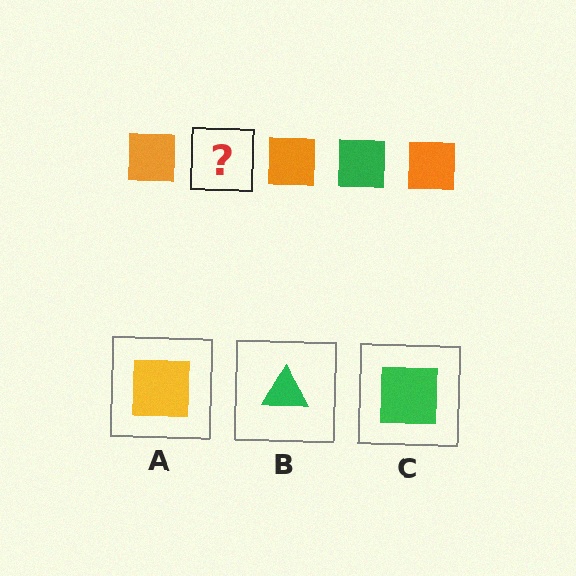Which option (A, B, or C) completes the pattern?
C.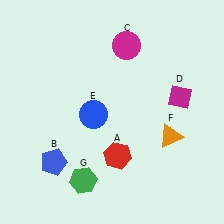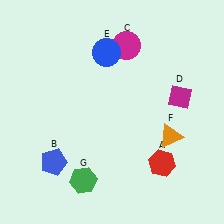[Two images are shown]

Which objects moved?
The objects that moved are: the red hexagon (A), the blue circle (E).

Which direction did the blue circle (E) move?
The blue circle (E) moved up.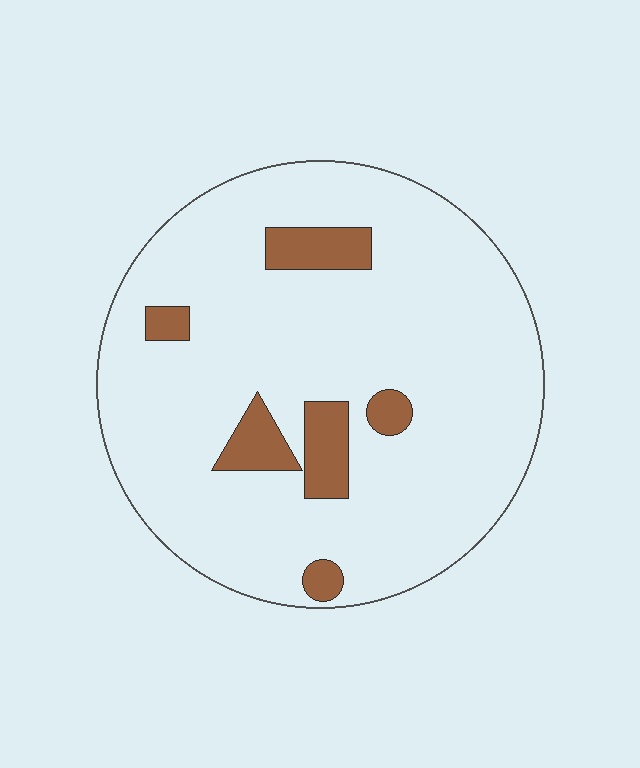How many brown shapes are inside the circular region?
6.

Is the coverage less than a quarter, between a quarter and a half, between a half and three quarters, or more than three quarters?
Less than a quarter.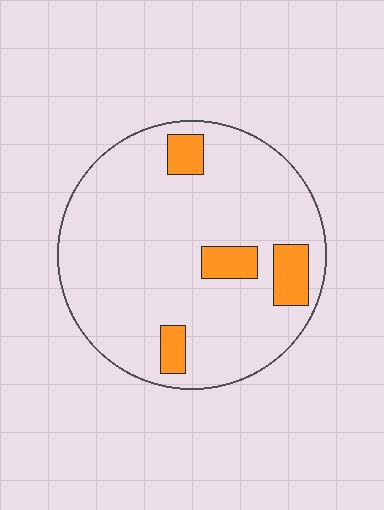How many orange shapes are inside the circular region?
4.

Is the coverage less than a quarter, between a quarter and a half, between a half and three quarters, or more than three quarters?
Less than a quarter.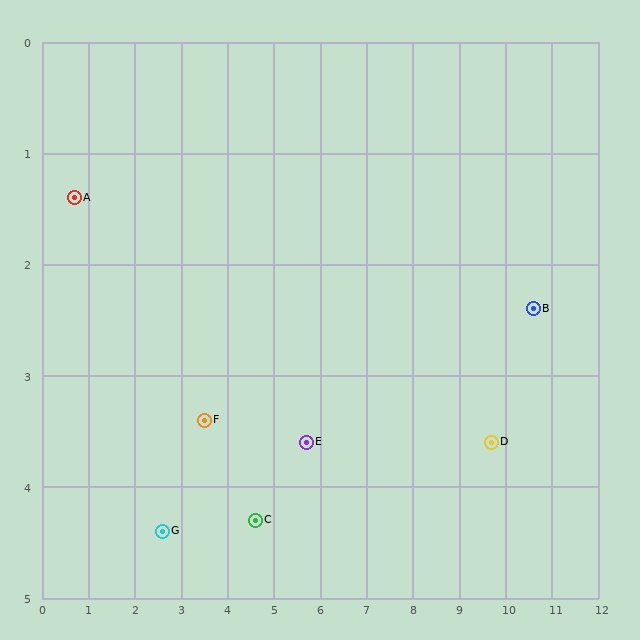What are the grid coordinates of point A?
Point A is at approximately (0.7, 1.4).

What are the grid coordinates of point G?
Point G is at approximately (2.6, 4.4).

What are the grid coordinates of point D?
Point D is at approximately (9.7, 3.6).